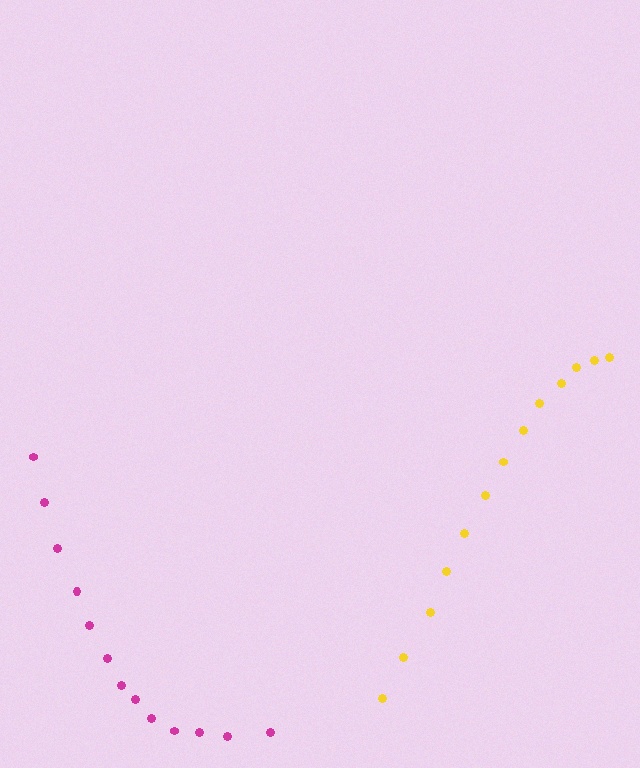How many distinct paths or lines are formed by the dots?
There are 2 distinct paths.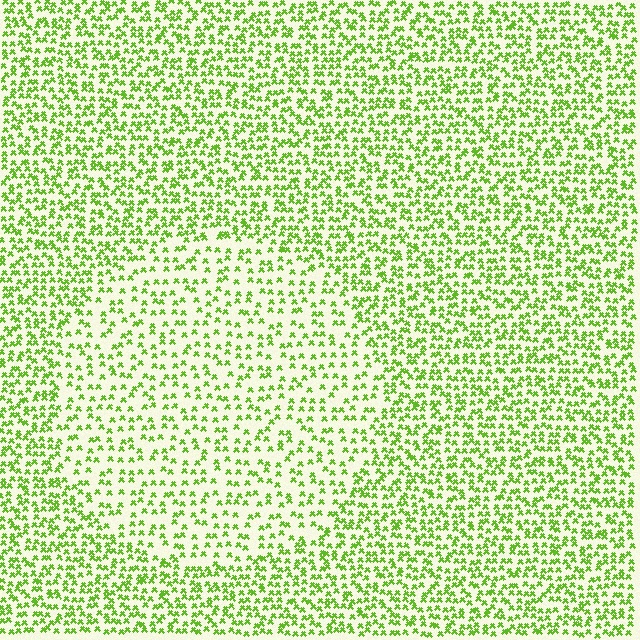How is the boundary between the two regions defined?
The boundary is defined by a change in element density (approximately 1.8x ratio). All elements are the same color, size, and shape.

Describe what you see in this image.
The image contains small lime elements arranged at two different densities. A circle-shaped region is visible where the elements are less densely packed than the surrounding area.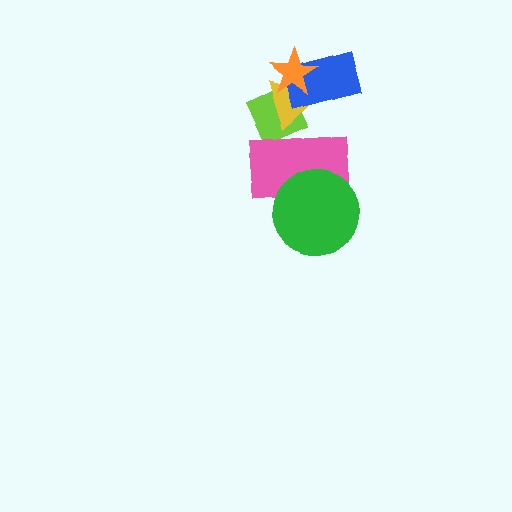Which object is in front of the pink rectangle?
The green circle is in front of the pink rectangle.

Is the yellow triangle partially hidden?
Yes, it is partially covered by another shape.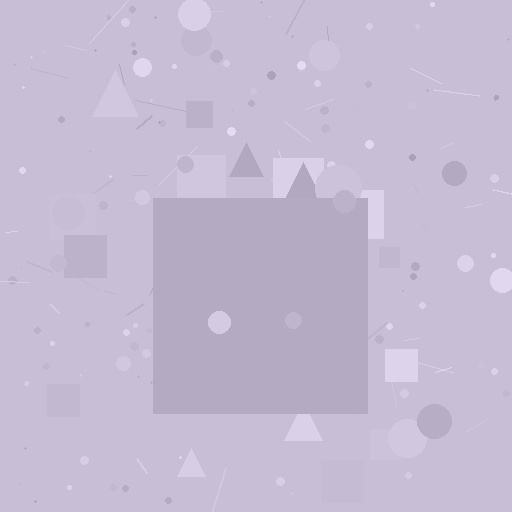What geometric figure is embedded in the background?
A square is embedded in the background.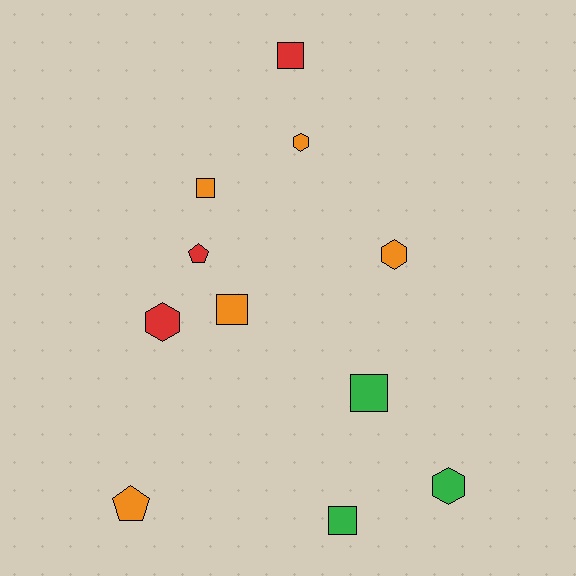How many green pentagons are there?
There are no green pentagons.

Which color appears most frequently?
Orange, with 5 objects.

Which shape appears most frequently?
Square, with 5 objects.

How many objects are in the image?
There are 11 objects.